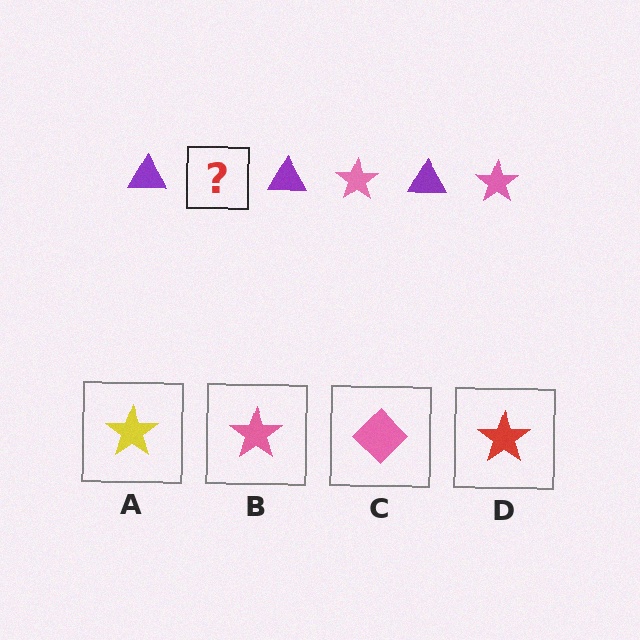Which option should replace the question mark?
Option B.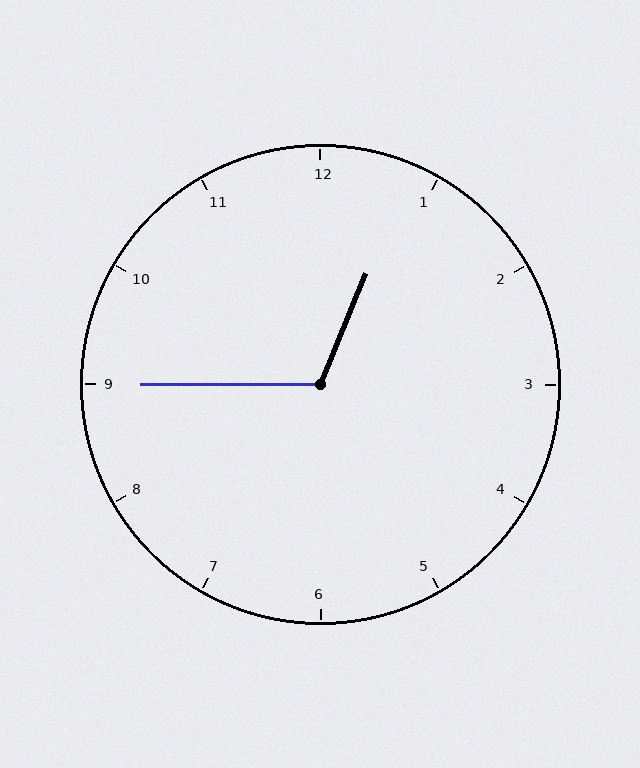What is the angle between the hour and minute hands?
Approximately 112 degrees.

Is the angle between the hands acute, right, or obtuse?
It is obtuse.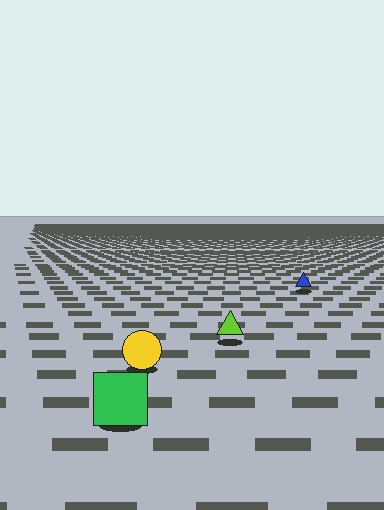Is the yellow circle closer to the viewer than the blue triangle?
Yes. The yellow circle is closer — you can tell from the texture gradient: the ground texture is coarser near it.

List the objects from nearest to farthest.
From nearest to farthest: the green square, the yellow circle, the lime triangle, the blue triangle.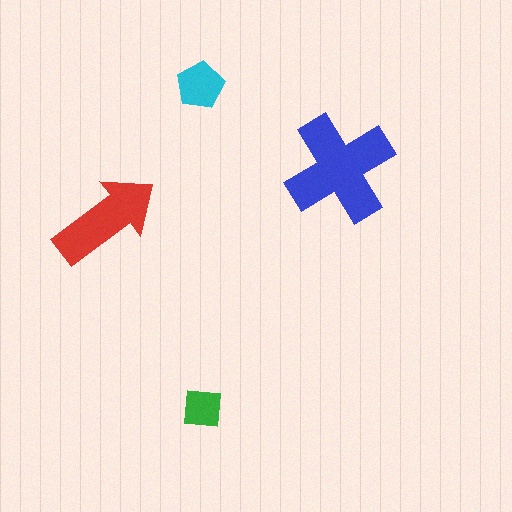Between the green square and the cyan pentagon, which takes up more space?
The cyan pentagon.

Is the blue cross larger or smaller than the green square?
Larger.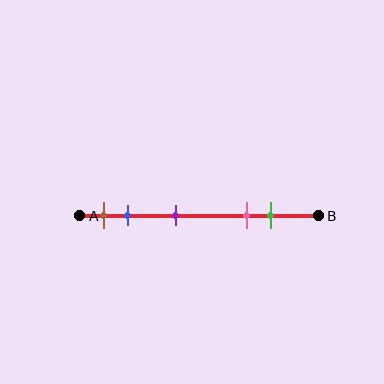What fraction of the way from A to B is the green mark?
The green mark is approximately 80% (0.8) of the way from A to B.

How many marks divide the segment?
There are 5 marks dividing the segment.